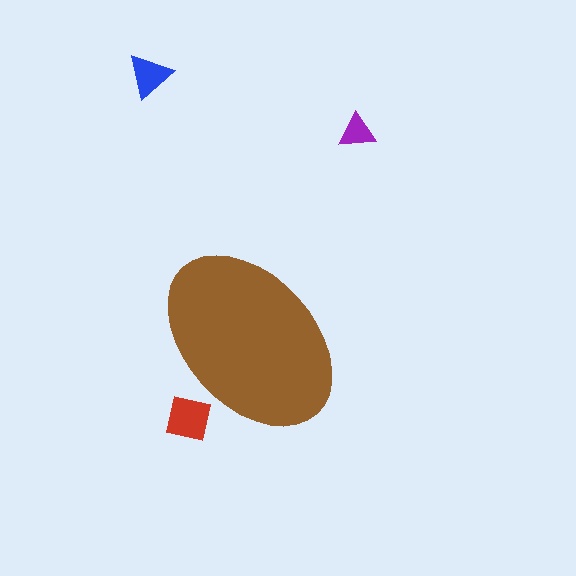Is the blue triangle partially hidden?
No, the blue triangle is fully visible.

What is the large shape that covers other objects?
A brown ellipse.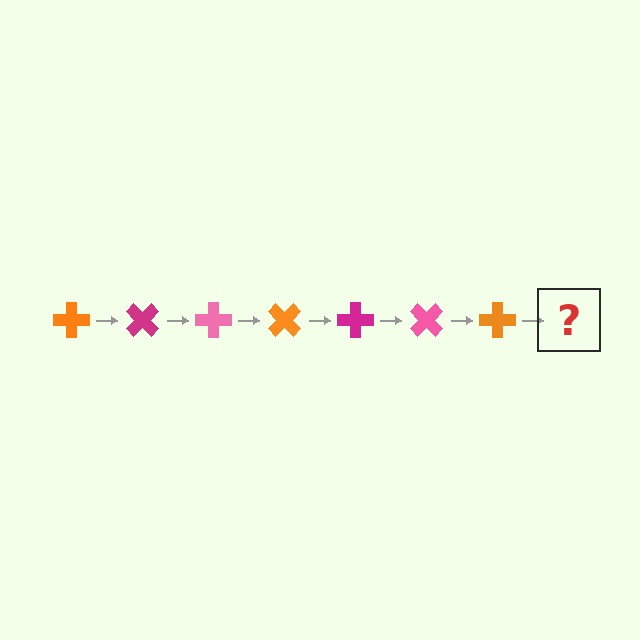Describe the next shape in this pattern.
It should be a magenta cross, rotated 315 degrees from the start.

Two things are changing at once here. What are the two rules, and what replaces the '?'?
The two rules are that it rotates 45 degrees each step and the color cycles through orange, magenta, and pink. The '?' should be a magenta cross, rotated 315 degrees from the start.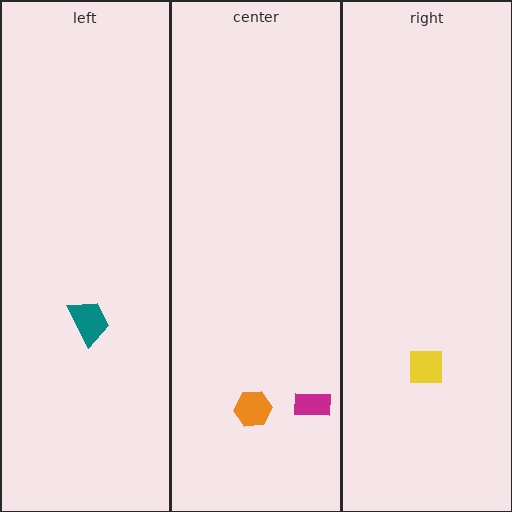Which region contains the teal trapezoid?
The left region.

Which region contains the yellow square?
The right region.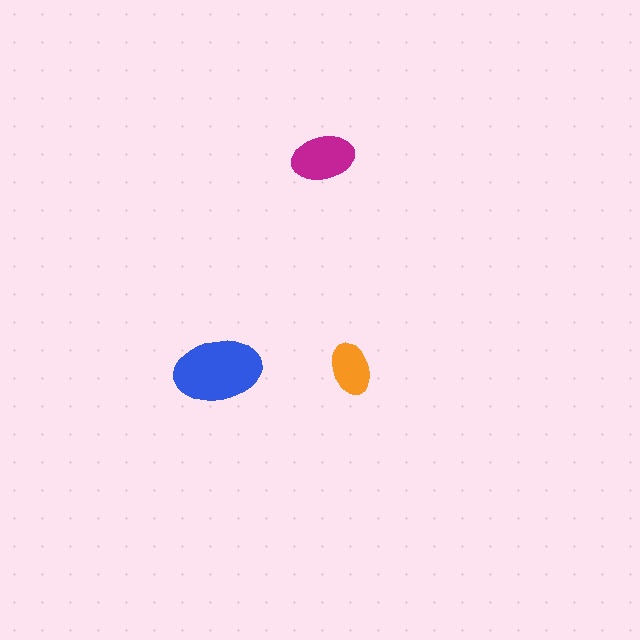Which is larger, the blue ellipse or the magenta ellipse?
The blue one.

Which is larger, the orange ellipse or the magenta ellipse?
The magenta one.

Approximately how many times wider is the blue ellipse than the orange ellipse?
About 1.5 times wider.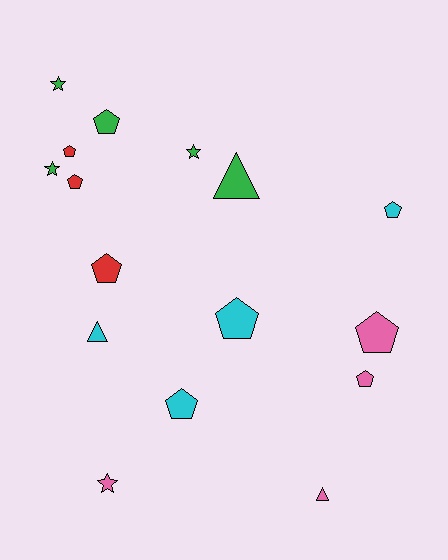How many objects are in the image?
There are 16 objects.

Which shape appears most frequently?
Pentagon, with 9 objects.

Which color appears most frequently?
Green, with 5 objects.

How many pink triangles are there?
There is 1 pink triangle.